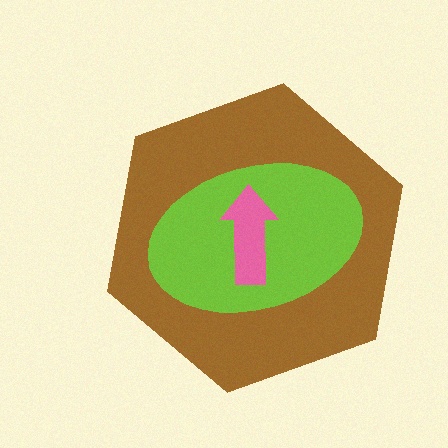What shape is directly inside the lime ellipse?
The pink arrow.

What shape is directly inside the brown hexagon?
The lime ellipse.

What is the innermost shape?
The pink arrow.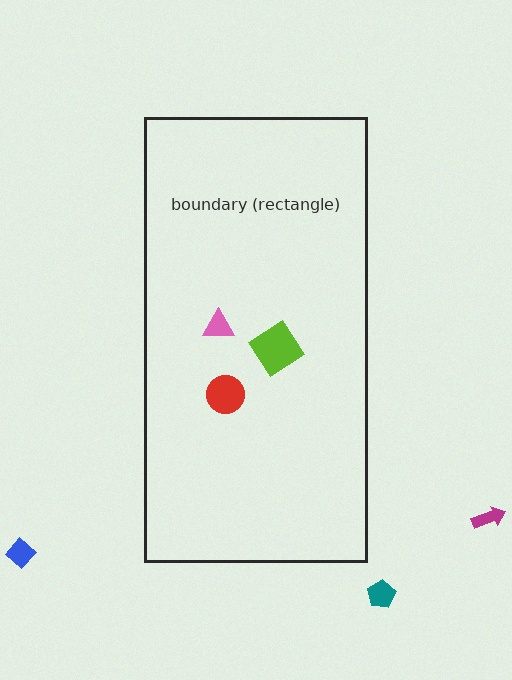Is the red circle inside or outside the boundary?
Inside.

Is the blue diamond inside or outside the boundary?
Outside.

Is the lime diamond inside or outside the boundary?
Inside.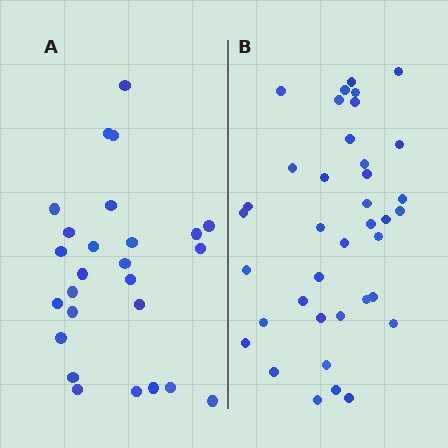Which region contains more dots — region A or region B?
Region B (the right region) has more dots.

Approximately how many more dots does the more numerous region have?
Region B has roughly 12 or so more dots than region A.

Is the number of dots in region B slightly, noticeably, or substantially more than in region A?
Region B has substantially more. The ratio is roughly 1.5 to 1.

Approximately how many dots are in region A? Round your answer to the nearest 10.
About 30 dots. (The exact count is 26, which rounds to 30.)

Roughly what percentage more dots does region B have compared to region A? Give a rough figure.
About 45% more.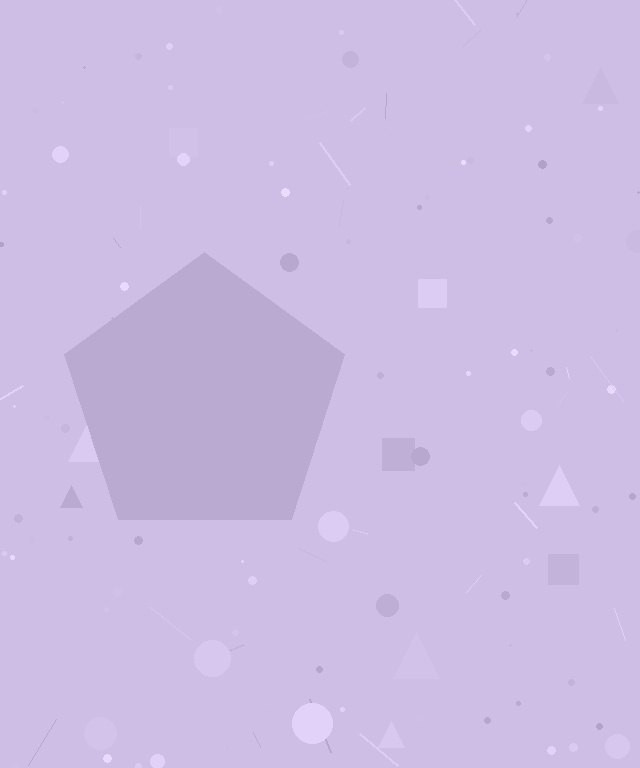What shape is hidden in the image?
A pentagon is hidden in the image.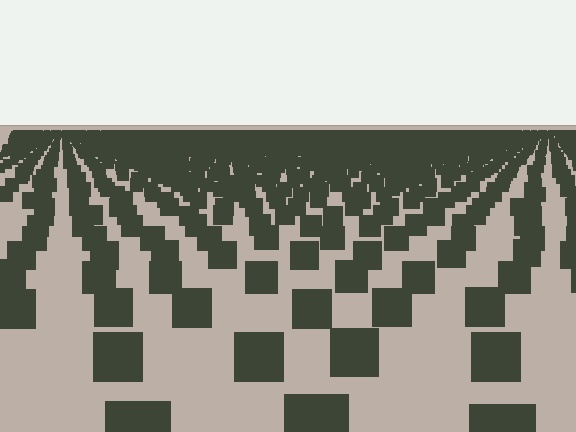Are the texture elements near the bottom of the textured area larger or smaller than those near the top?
Larger. Near the bottom, elements are closer to the viewer and appear at a bigger on-screen size.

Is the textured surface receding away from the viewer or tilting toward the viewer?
The surface is receding away from the viewer. Texture elements get smaller and denser toward the top.